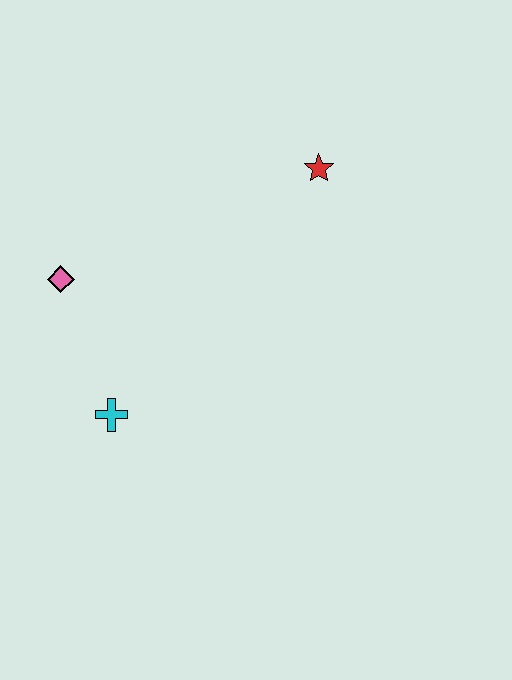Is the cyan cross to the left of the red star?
Yes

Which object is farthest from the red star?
The cyan cross is farthest from the red star.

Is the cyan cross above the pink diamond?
No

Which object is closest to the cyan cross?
The pink diamond is closest to the cyan cross.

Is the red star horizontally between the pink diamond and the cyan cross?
No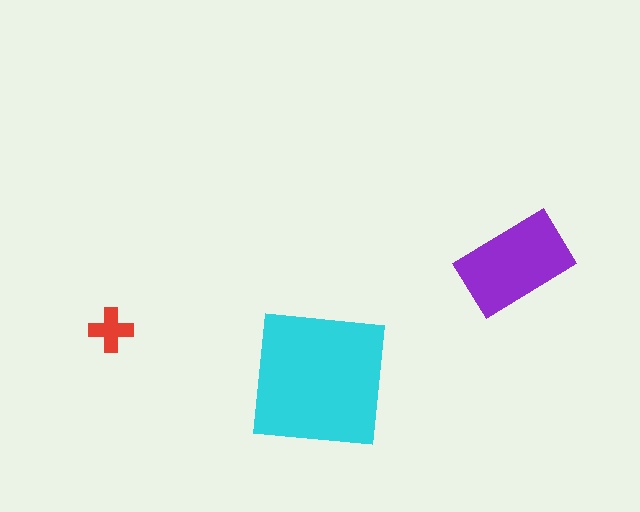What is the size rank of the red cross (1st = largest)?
3rd.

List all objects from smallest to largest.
The red cross, the purple rectangle, the cyan square.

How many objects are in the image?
There are 3 objects in the image.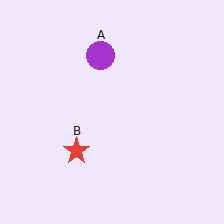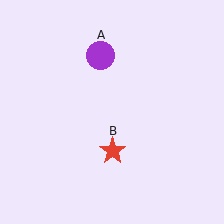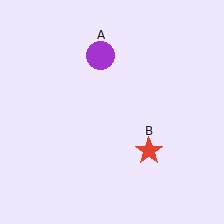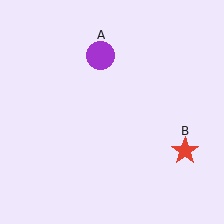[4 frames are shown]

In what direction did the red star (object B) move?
The red star (object B) moved right.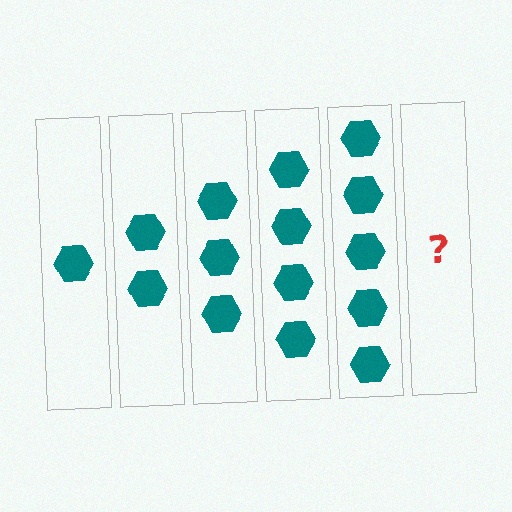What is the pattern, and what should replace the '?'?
The pattern is that each step adds one more hexagon. The '?' should be 6 hexagons.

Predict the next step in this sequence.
The next step is 6 hexagons.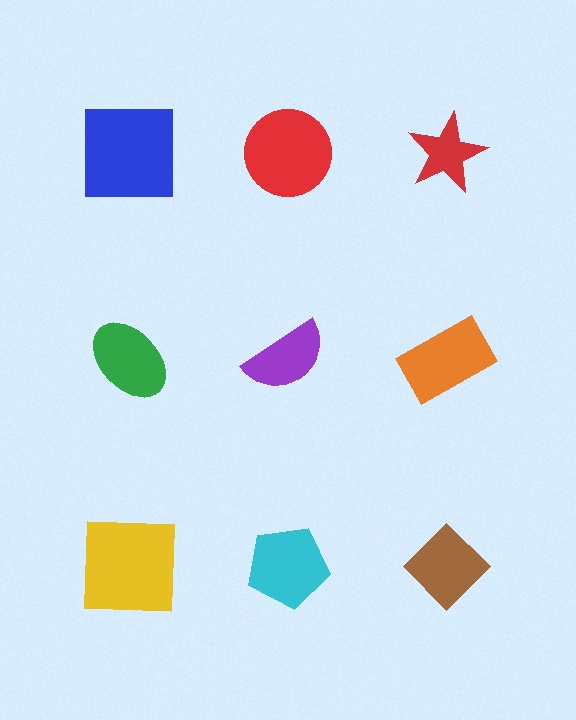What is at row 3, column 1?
A yellow square.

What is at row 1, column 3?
A red star.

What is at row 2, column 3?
An orange rectangle.